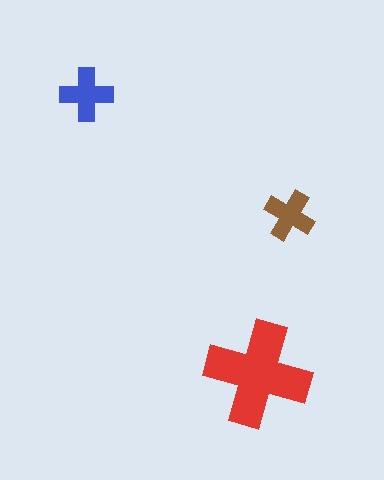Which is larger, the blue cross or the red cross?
The red one.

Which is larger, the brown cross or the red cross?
The red one.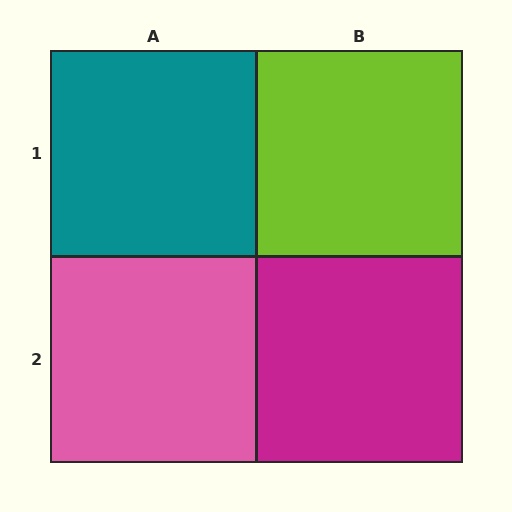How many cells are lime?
1 cell is lime.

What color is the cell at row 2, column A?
Pink.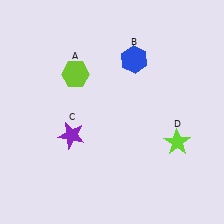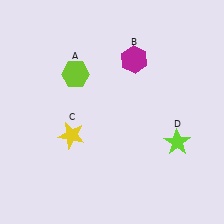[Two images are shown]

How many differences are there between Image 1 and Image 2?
There are 2 differences between the two images.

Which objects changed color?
B changed from blue to magenta. C changed from purple to yellow.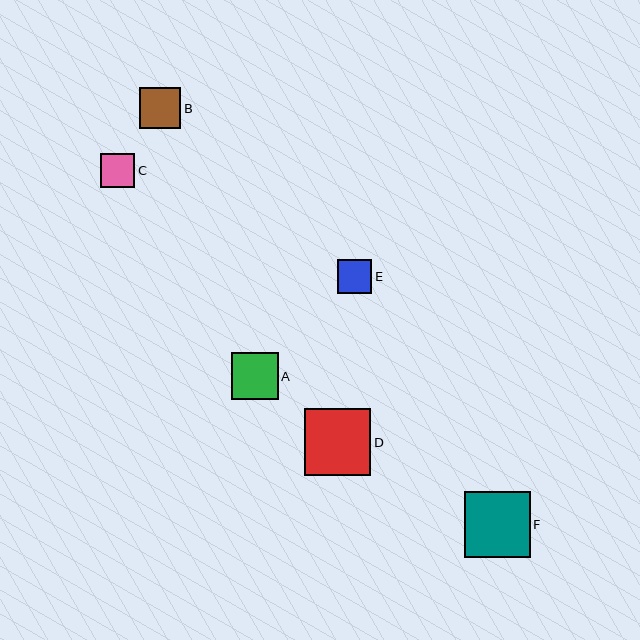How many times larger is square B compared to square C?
Square B is approximately 1.2 times the size of square C.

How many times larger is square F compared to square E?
Square F is approximately 1.9 times the size of square E.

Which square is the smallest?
Square E is the smallest with a size of approximately 34 pixels.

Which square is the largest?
Square D is the largest with a size of approximately 67 pixels.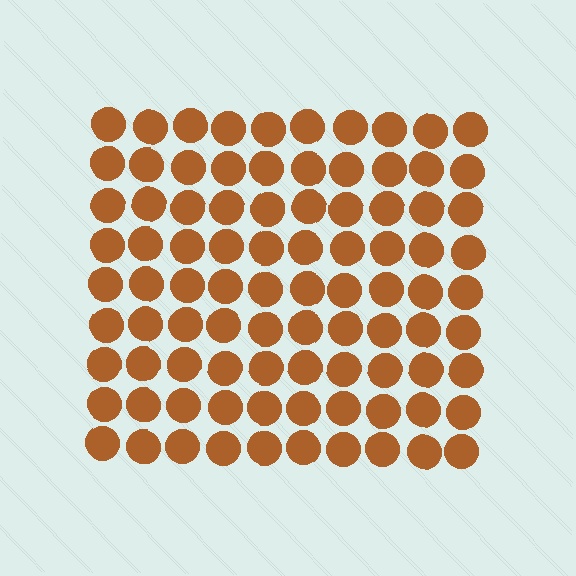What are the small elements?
The small elements are circles.